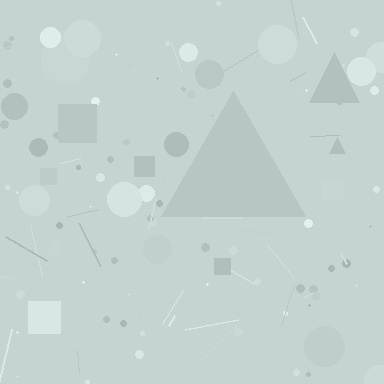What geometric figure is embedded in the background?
A triangle is embedded in the background.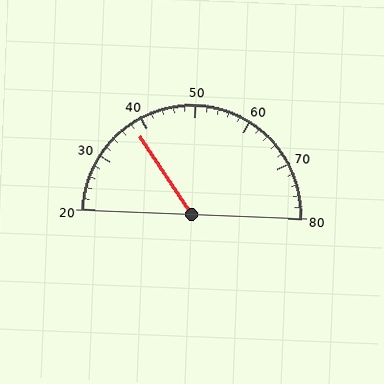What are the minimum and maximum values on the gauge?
The gauge ranges from 20 to 80.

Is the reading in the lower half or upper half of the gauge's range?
The reading is in the lower half of the range (20 to 80).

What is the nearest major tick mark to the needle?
The nearest major tick mark is 40.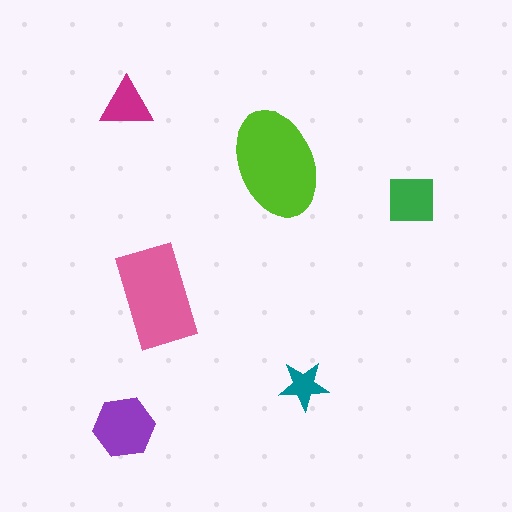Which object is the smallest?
The teal star.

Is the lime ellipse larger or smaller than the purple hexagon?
Larger.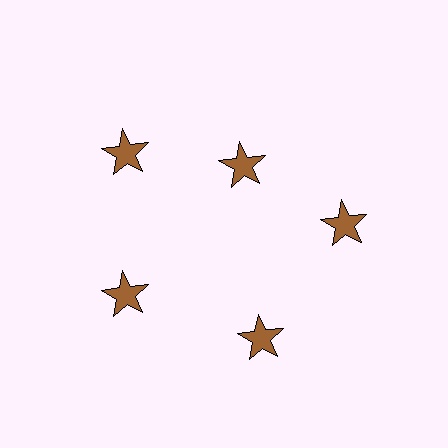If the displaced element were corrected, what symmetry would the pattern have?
It would have 5-fold rotational symmetry — the pattern would map onto itself every 72 degrees.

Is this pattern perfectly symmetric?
No. The 5 brown stars are arranged in a ring, but one element near the 1 o'clock position is pulled inward toward the center, breaking the 5-fold rotational symmetry.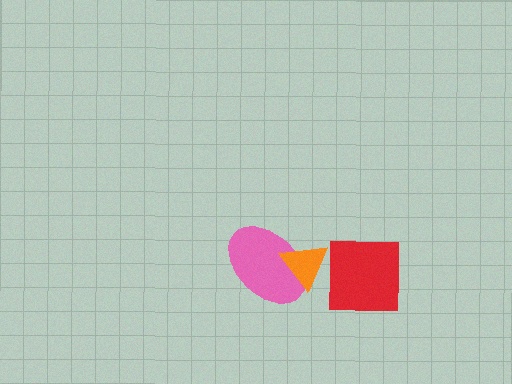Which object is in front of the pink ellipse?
The orange triangle is in front of the pink ellipse.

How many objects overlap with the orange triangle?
1 object overlaps with the orange triangle.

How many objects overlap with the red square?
0 objects overlap with the red square.